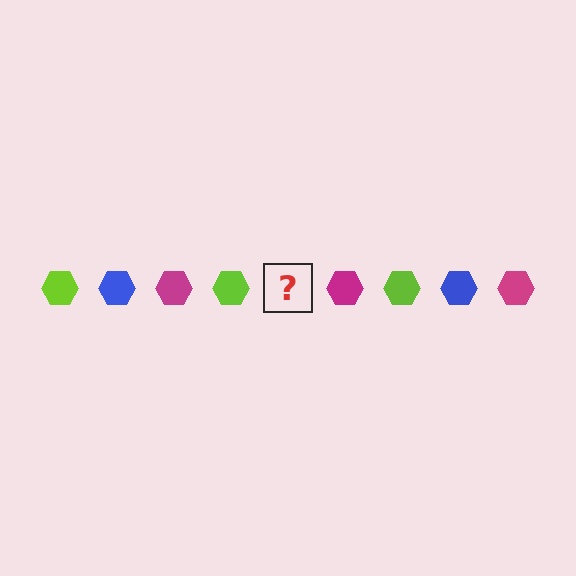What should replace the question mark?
The question mark should be replaced with a blue hexagon.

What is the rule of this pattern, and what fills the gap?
The rule is that the pattern cycles through lime, blue, magenta hexagons. The gap should be filled with a blue hexagon.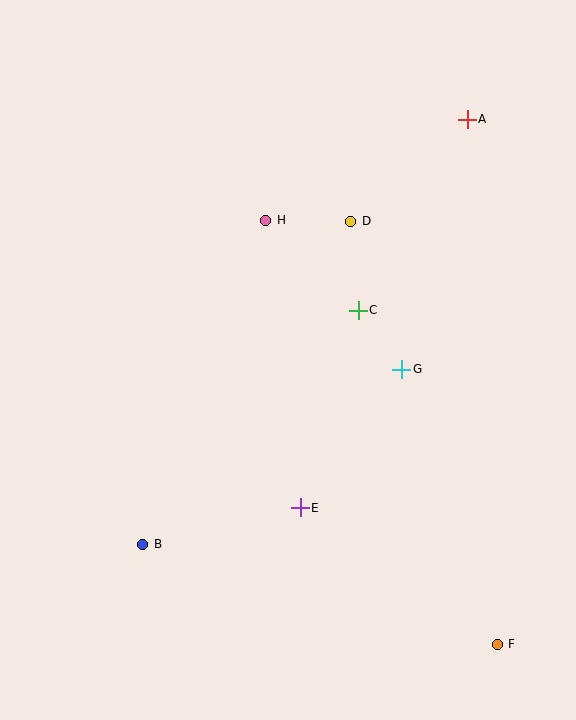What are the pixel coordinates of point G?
Point G is at (402, 369).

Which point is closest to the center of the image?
Point C at (358, 310) is closest to the center.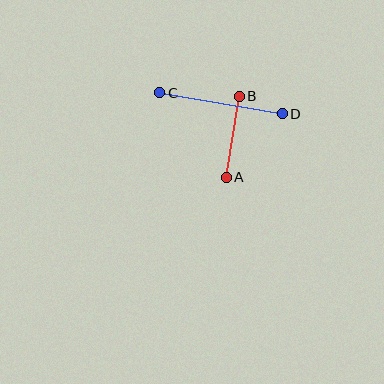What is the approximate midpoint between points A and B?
The midpoint is at approximately (233, 137) pixels.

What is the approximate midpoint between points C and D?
The midpoint is at approximately (221, 103) pixels.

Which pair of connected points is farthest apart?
Points C and D are farthest apart.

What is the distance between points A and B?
The distance is approximately 82 pixels.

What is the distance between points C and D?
The distance is approximately 124 pixels.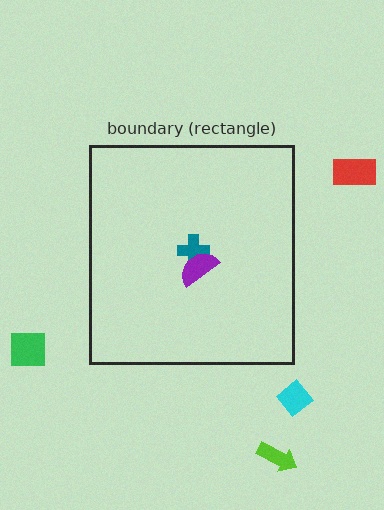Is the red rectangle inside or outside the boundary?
Outside.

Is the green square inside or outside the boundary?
Outside.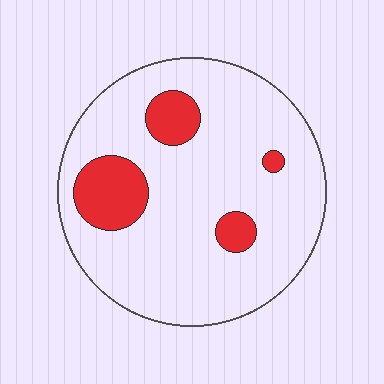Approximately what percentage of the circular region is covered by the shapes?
Approximately 15%.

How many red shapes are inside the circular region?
4.